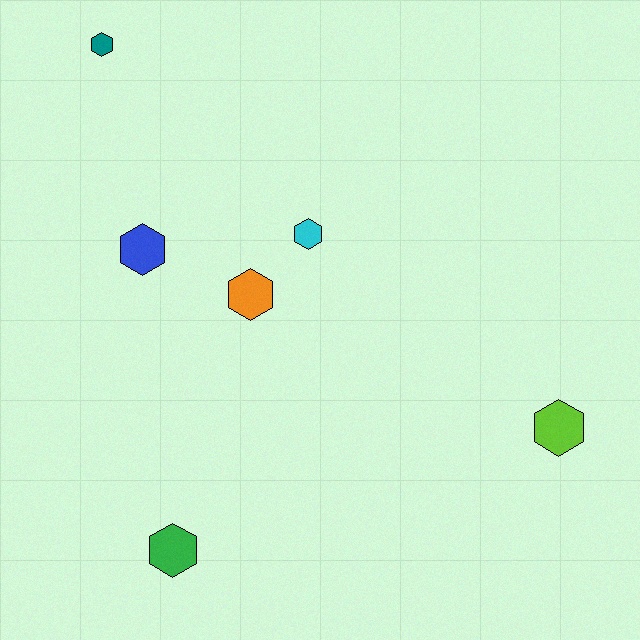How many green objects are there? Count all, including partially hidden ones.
There is 1 green object.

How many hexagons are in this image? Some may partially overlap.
There are 6 hexagons.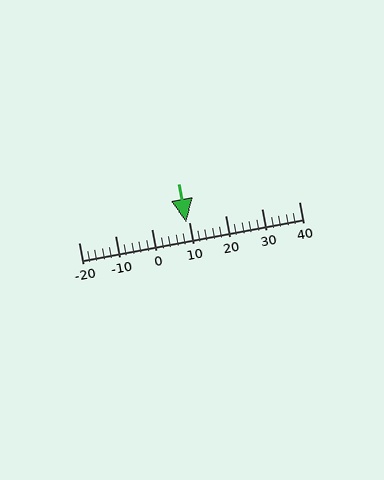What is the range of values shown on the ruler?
The ruler shows values from -20 to 40.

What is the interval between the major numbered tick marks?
The major tick marks are spaced 10 units apart.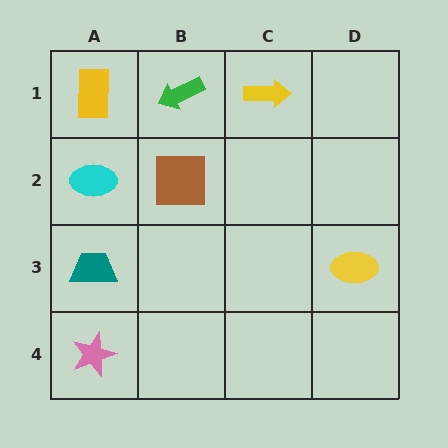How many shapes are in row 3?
2 shapes.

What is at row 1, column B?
A green arrow.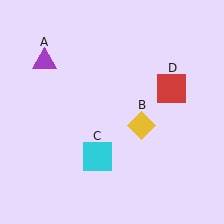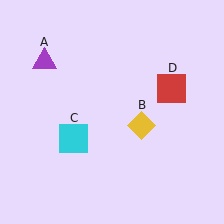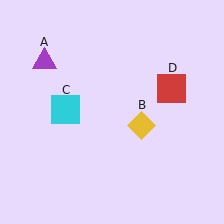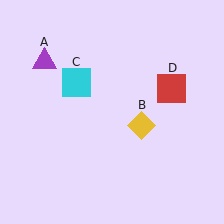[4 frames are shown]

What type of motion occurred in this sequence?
The cyan square (object C) rotated clockwise around the center of the scene.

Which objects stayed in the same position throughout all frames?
Purple triangle (object A) and yellow diamond (object B) and red square (object D) remained stationary.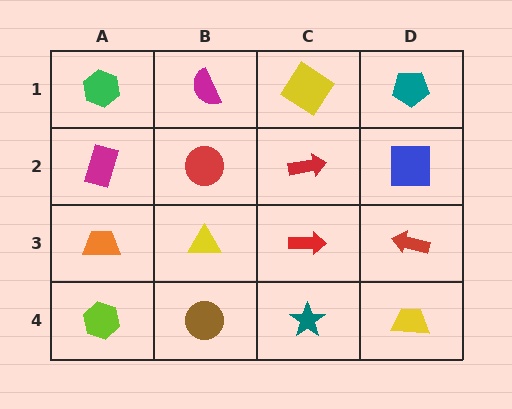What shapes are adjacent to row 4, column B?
A yellow triangle (row 3, column B), a lime hexagon (row 4, column A), a teal star (row 4, column C).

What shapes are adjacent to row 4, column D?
A red arrow (row 3, column D), a teal star (row 4, column C).